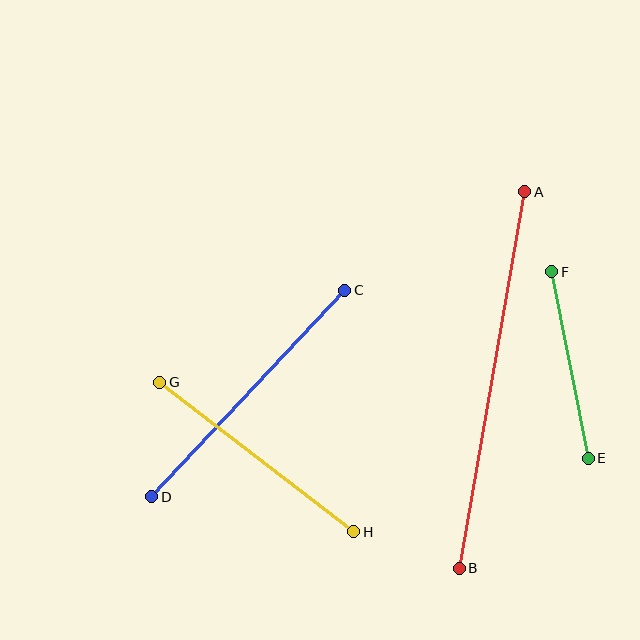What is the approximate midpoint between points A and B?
The midpoint is at approximately (492, 380) pixels.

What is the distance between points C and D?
The distance is approximately 283 pixels.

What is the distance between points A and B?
The distance is approximately 382 pixels.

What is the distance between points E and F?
The distance is approximately 190 pixels.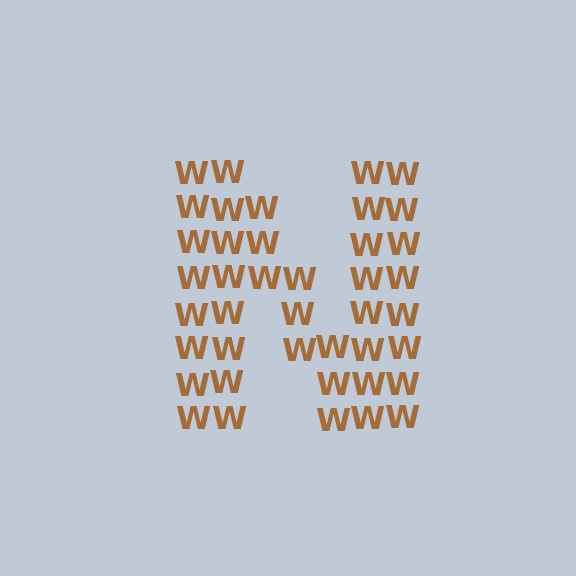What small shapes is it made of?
It is made of small letter W's.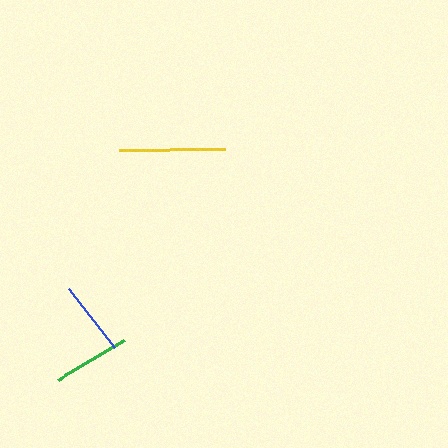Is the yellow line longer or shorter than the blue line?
The yellow line is longer than the blue line.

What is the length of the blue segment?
The blue segment is approximately 75 pixels long.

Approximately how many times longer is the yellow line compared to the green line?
The yellow line is approximately 1.4 times the length of the green line.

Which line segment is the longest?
The yellow line is the longest at approximately 107 pixels.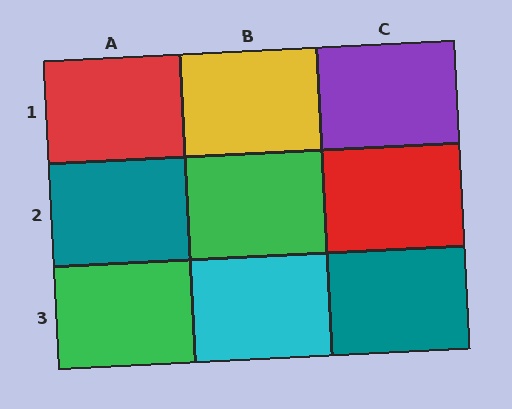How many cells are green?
2 cells are green.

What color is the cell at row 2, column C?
Red.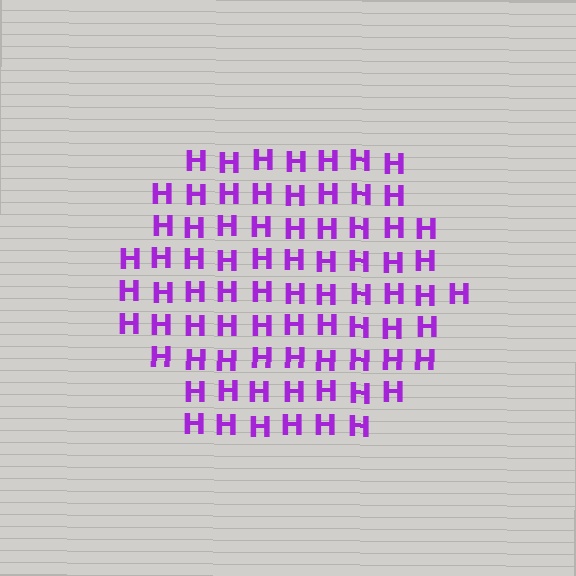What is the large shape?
The large shape is a hexagon.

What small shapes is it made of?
It is made of small letter H's.